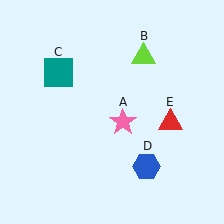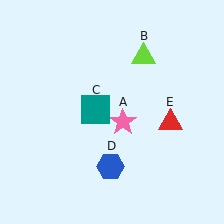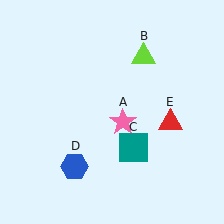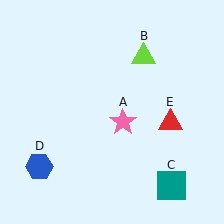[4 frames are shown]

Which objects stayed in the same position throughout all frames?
Pink star (object A) and lime triangle (object B) and red triangle (object E) remained stationary.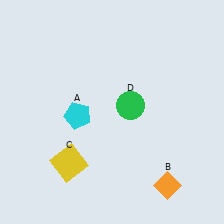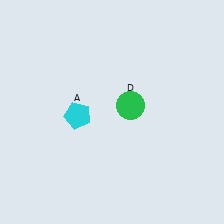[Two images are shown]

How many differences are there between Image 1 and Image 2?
There are 2 differences between the two images.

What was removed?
The orange diamond (B), the yellow square (C) were removed in Image 2.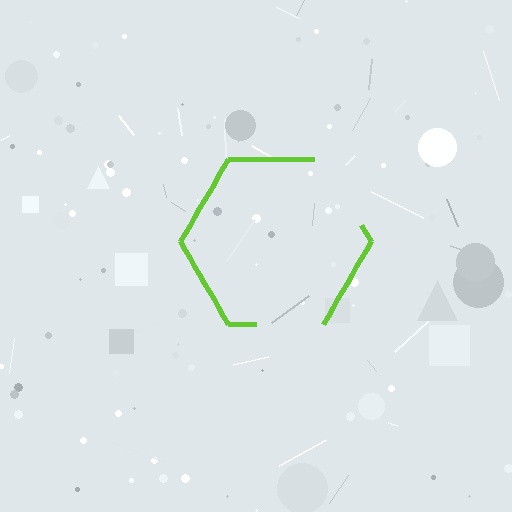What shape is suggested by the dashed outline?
The dashed outline suggests a hexagon.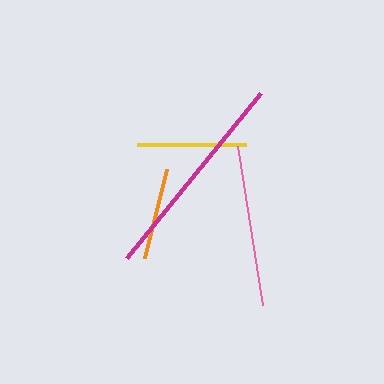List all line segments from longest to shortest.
From longest to shortest: magenta, pink, yellow, orange.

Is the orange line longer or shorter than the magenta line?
The magenta line is longer than the orange line.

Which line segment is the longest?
The magenta line is the longest at approximately 213 pixels.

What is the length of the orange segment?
The orange segment is approximately 92 pixels long.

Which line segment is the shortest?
The orange line is the shortest at approximately 92 pixels.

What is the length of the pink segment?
The pink segment is approximately 161 pixels long.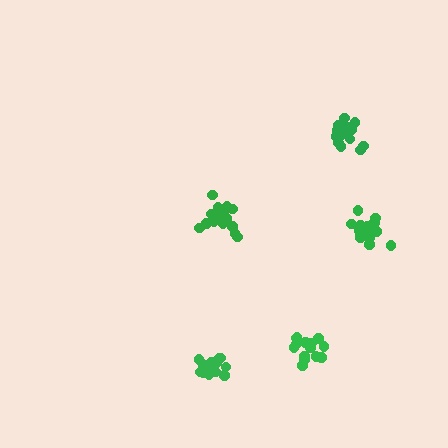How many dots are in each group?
Group 1: 15 dots, Group 2: 15 dots, Group 3: 18 dots, Group 4: 18 dots, Group 5: 18 dots (84 total).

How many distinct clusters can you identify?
There are 5 distinct clusters.